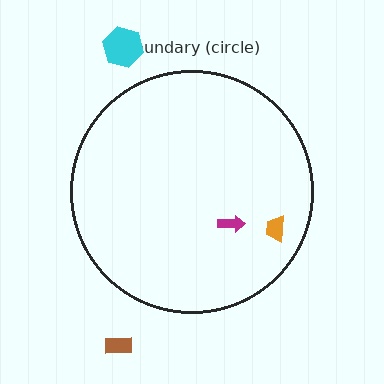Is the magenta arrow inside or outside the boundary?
Inside.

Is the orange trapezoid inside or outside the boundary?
Inside.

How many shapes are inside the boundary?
2 inside, 2 outside.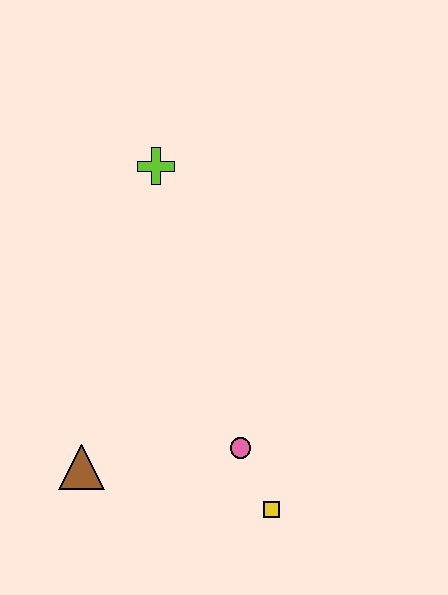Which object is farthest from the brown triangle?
The lime cross is farthest from the brown triangle.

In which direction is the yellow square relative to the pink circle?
The yellow square is below the pink circle.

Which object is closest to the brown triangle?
The pink circle is closest to the brown triangle.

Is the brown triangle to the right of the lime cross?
No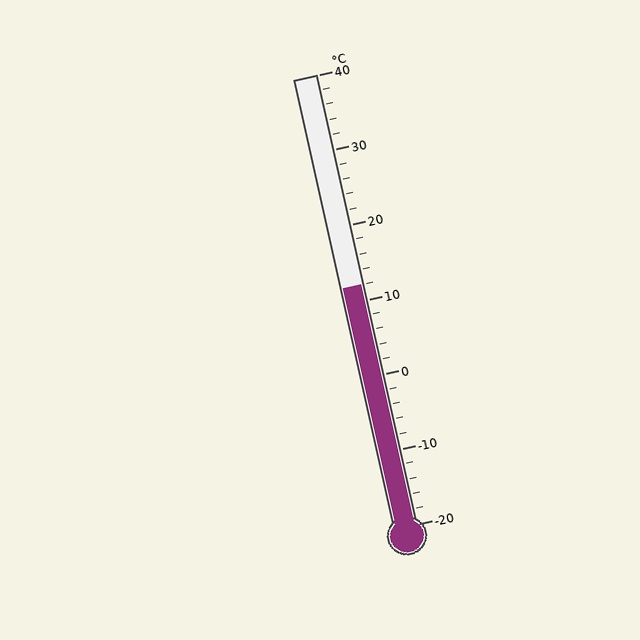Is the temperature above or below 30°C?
The temperature is below 30°C.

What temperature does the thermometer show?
The thermometer shows approximately 12°C.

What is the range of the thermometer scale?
The thermometer scale ranges from -20°C to 40°C.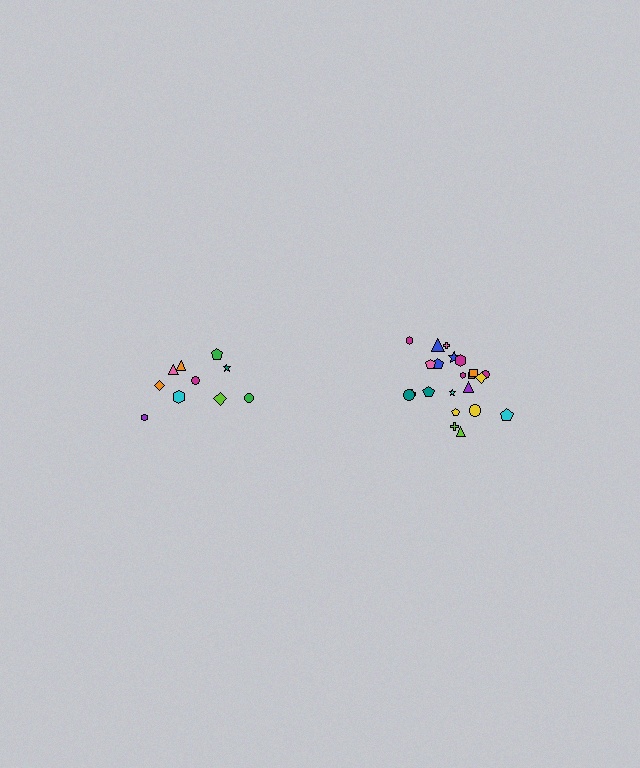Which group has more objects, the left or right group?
The right group.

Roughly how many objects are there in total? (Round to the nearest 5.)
Roughly 30 objects in total.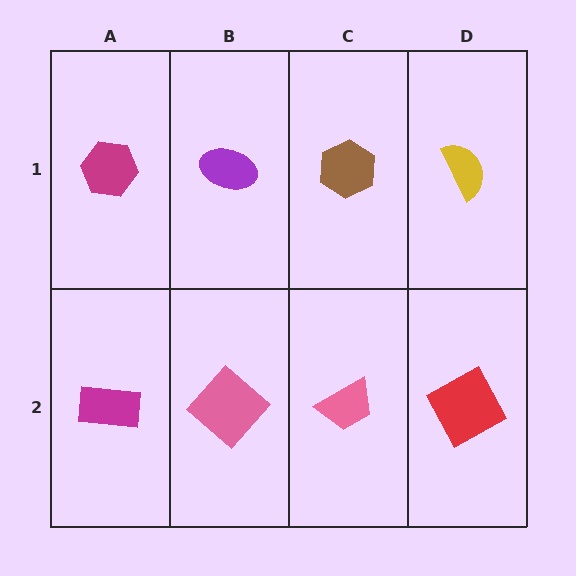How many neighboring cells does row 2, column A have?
2.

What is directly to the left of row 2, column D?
A pink trapezoid.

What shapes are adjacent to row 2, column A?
A magenta hexagon (row 1, column A), a pink diamond (row 2, column B).